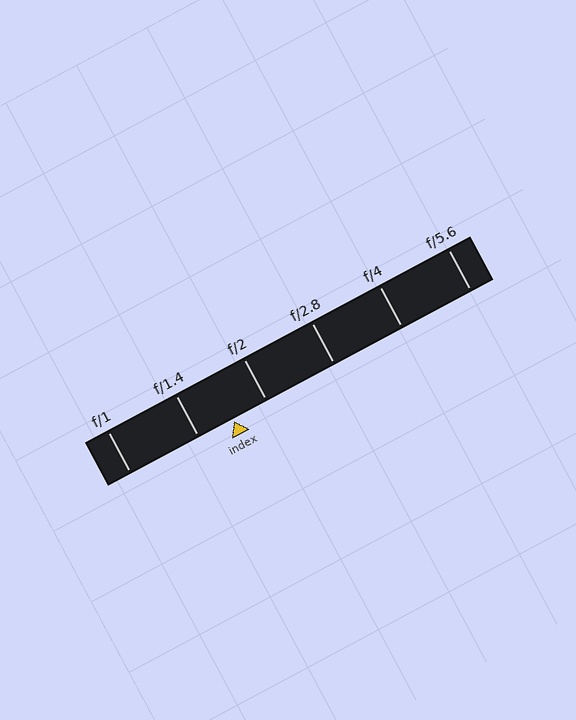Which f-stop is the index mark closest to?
The index mark is closest to f/2.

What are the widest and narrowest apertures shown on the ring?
The widest aperture shown is f/1 and the narrowest is f/5.6.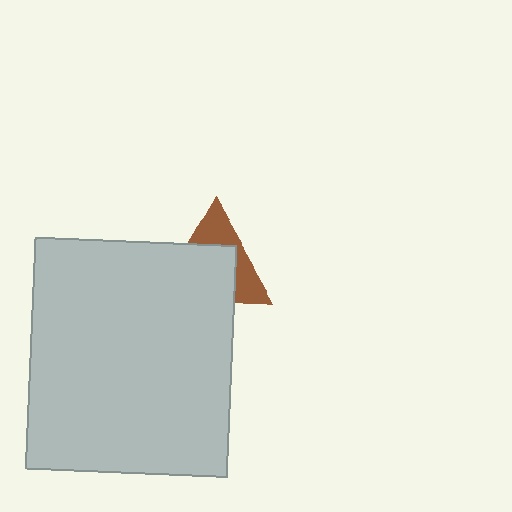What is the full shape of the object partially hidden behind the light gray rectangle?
The partially hidden object is a brown triangle.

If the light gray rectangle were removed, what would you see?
You would see the complete brown triangle.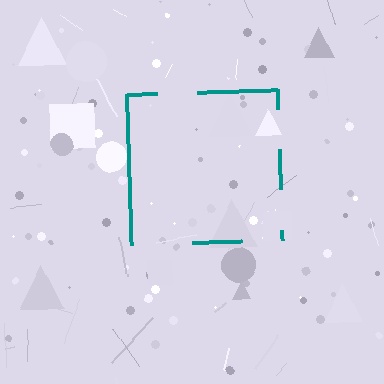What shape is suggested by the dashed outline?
The dashed outline suggests a square.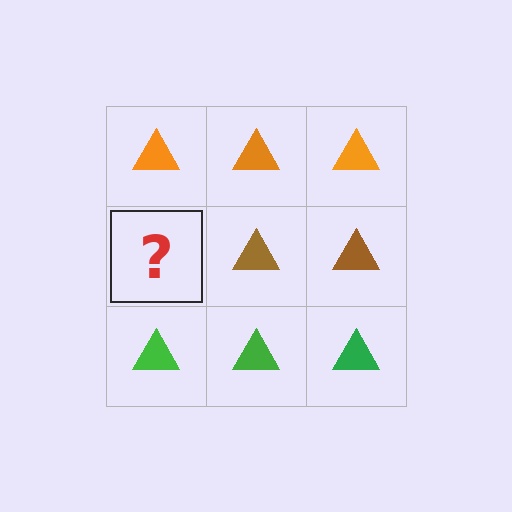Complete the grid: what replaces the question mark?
The question mark should be replaced with a brown triangle.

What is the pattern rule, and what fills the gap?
The rule is that each row has a consistent color. The gap should be filled with a brown triangle.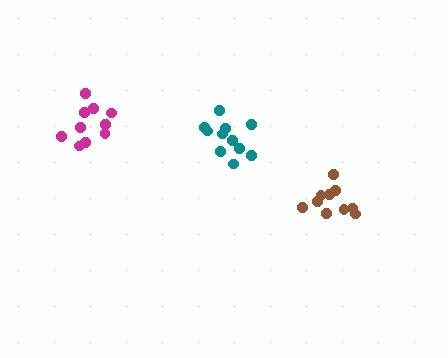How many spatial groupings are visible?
There are 3 spatial groupings.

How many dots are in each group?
Group 1: 10 dots, Group 2: 10 dots, Group 3: 11 dots (31 total).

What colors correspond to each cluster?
The clusters are colored: magenta, brown, teal.